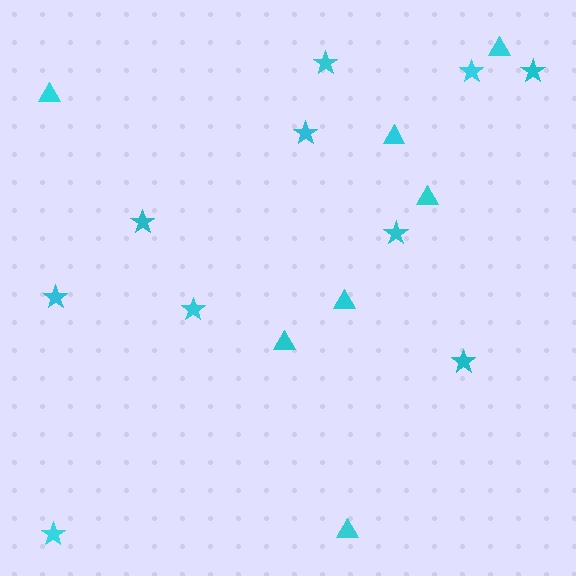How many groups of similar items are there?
There are 2 groups: one group of stars (10) and one group of triangles (7).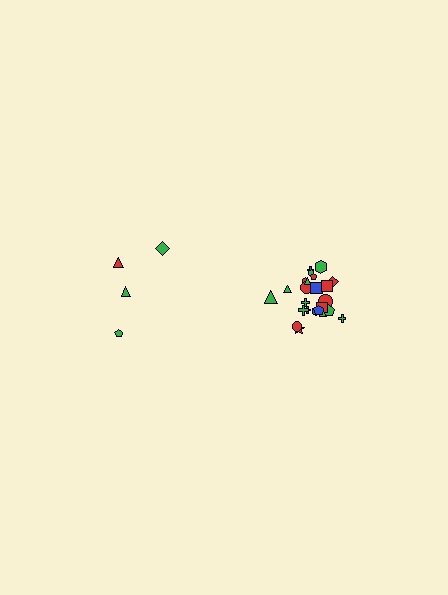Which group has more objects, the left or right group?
The right group.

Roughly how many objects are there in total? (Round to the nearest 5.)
Roughly 30 objects in total.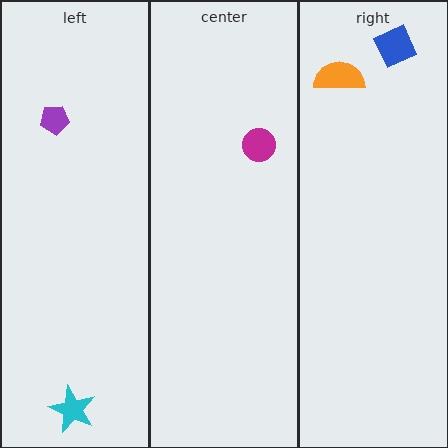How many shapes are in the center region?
1.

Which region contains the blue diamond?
The right region.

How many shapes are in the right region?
2.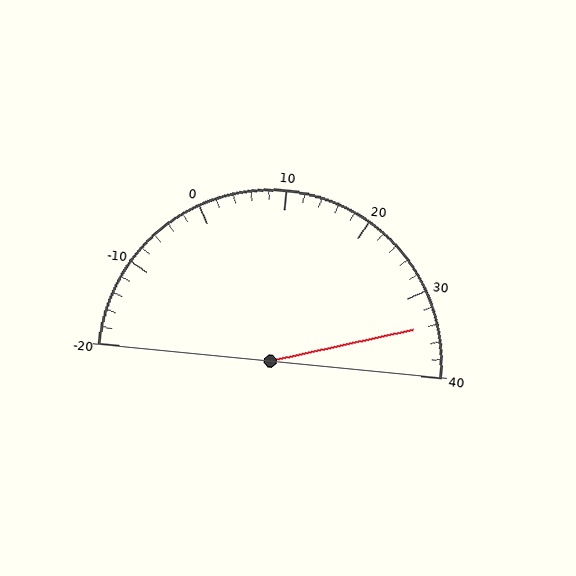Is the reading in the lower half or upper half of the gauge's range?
The reading is in the upper half of the range (-20 to 40).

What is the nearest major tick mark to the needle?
The nearest major tick mark is 30.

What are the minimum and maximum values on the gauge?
The gauge ranges from -20 to 40.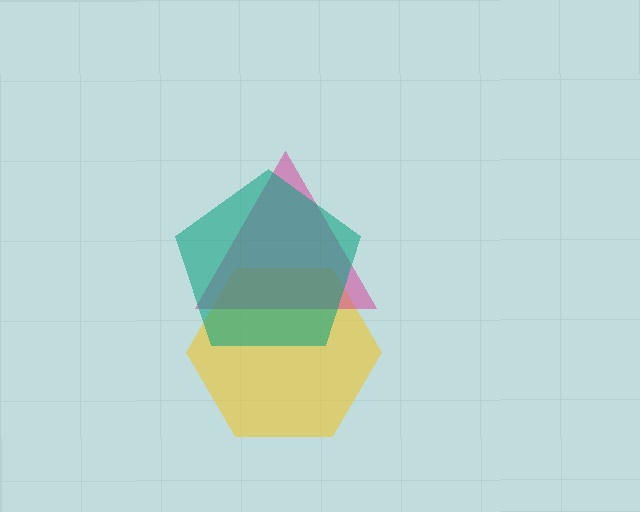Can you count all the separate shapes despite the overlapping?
Yes, there are 3 separate shapes.